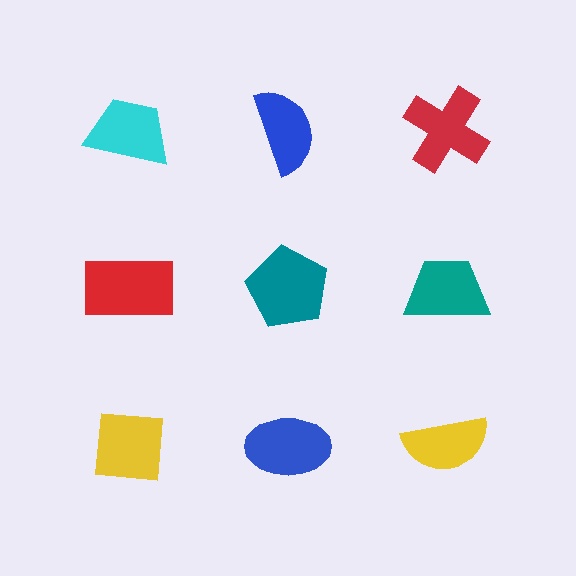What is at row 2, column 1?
A red rectangle.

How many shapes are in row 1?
3 shapes.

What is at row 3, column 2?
A blue ellipse.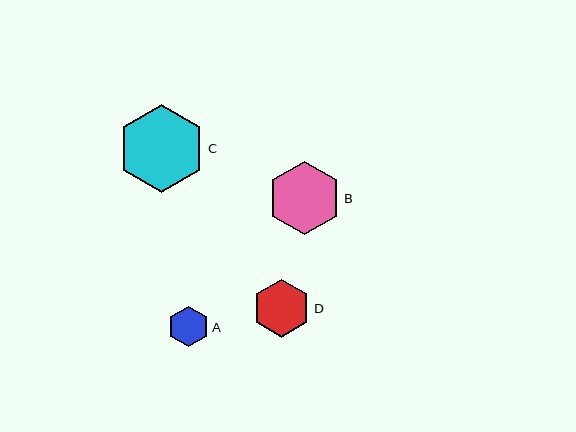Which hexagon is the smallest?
Hexagon A is the smallest with a size of approximately 41 pixels.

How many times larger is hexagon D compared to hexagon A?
Hexagon D is approximately 1.4 times the size of hexagon A.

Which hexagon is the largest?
Hexagon C is the largest with a size of approximately 88 pixels.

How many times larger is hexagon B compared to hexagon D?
Hexagon B is approximately 1.3 times the size of hexagon D.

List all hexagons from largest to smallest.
From largest to smallest: C, B, D, A.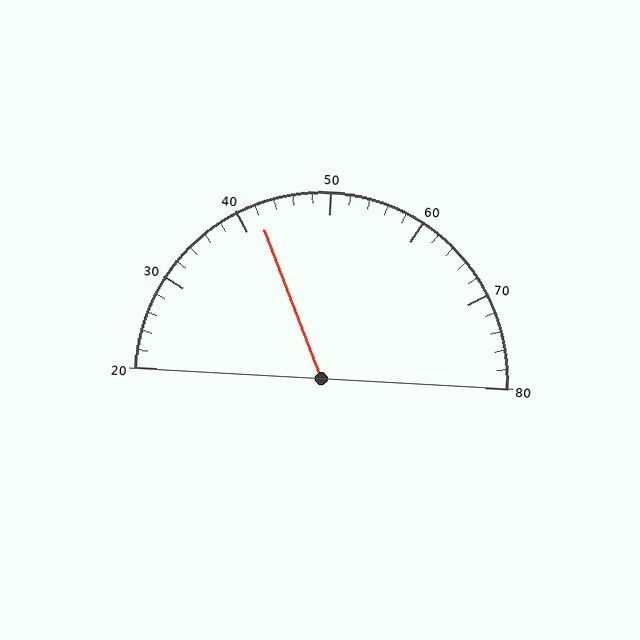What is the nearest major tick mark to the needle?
The nearest major tick mark is 40.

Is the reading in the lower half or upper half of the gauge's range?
The reading is in the lower half of the range (20 to 80).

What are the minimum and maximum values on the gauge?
The gauge ranges from 20 to 80.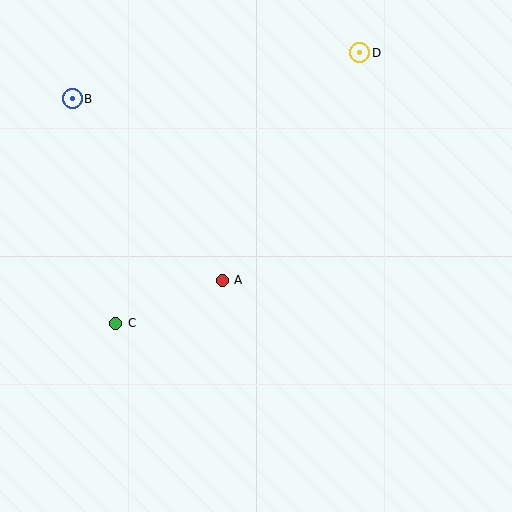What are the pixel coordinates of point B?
Point B is at (72, 99).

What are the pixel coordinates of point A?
Point A is at (222, 280).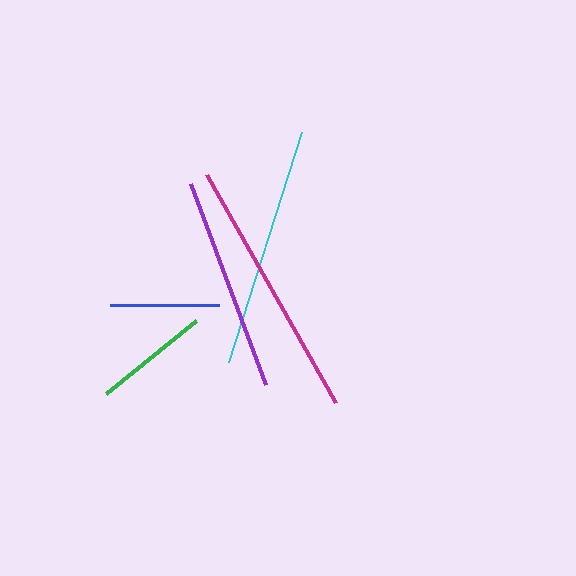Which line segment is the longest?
The magenta line is the longest at approximately 261 pixels.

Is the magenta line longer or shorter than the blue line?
The magenta line is longer than the blue line.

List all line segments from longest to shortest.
From longest to shortest: magenta, cyan, purple, green, blue.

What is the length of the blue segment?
The blue segment is approximately 110 pixels long.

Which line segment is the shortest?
The blue line is the shortest at approximately 110 pixels.